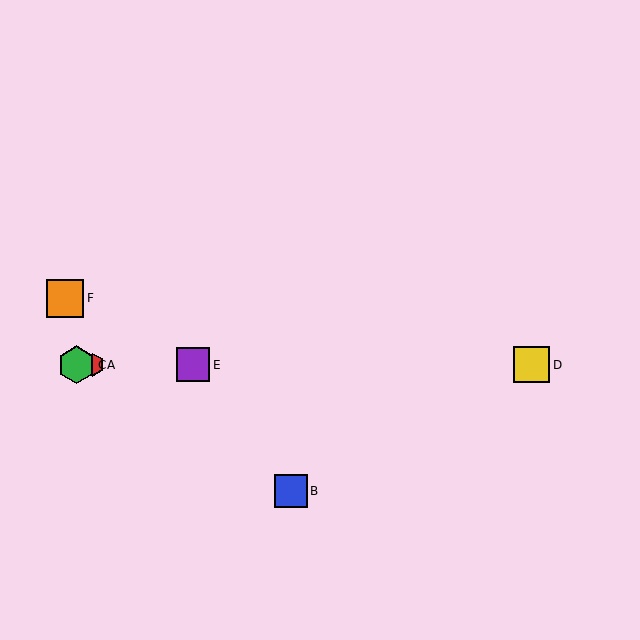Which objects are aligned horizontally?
Objects A, C, D, E are aligned horizontally.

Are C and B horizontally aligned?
No, C is at y≈365 and B is at y≈491.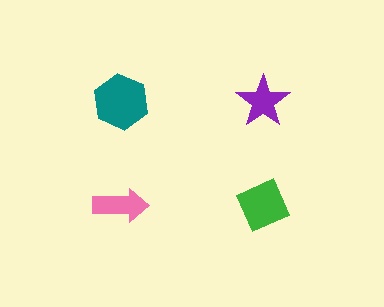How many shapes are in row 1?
2 shapes.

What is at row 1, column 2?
A purple star.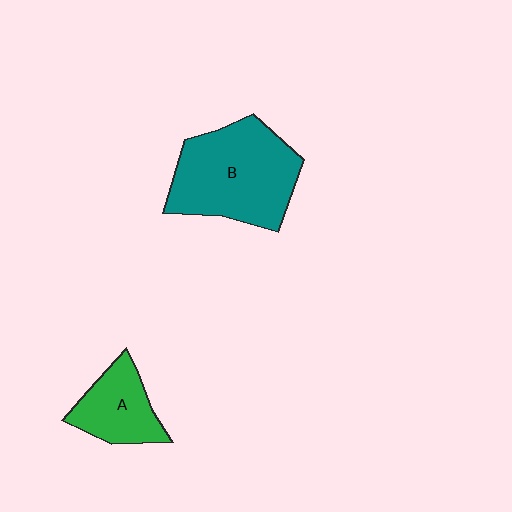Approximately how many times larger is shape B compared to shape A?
Approximately 2.0 times.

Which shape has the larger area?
Shape B (teal).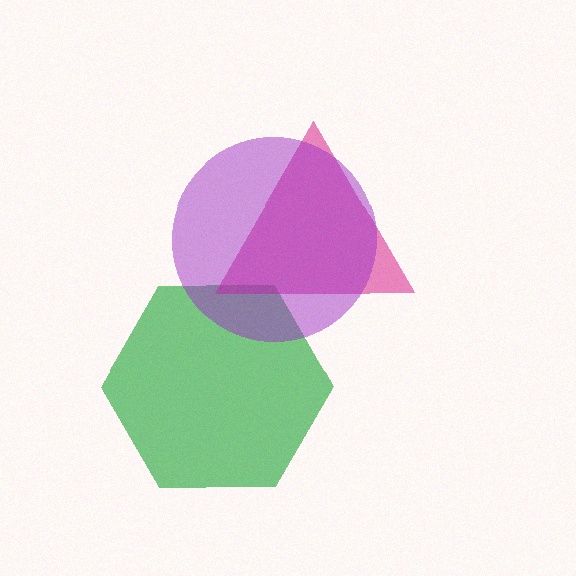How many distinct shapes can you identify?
There are 3 distinct shapes: a green hexagon, a magenta triangle, a purple circle.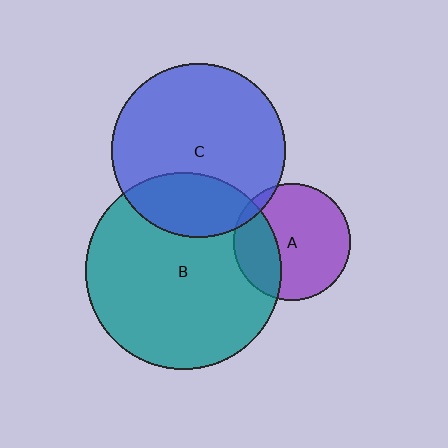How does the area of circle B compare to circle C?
Approximately 1.3 times.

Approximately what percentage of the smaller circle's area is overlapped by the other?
Approximately 25%.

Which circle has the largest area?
Circle B (teal).